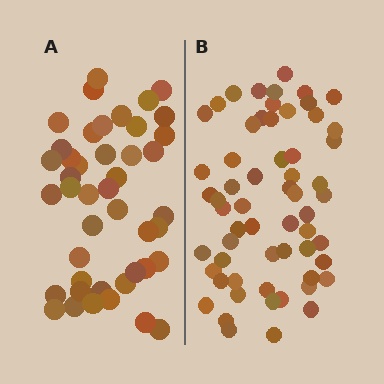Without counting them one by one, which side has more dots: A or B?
Region B (the right region) has more dots.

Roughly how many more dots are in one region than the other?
Region B has approximately 15 more dots than region A.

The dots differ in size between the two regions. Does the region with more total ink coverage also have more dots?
No. Region A has more total ink coverage because its dots are larger, but region B actually contains more individual dots. Total area can be misleading — the number of items is what matters here.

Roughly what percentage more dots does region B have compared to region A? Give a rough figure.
About 35% more.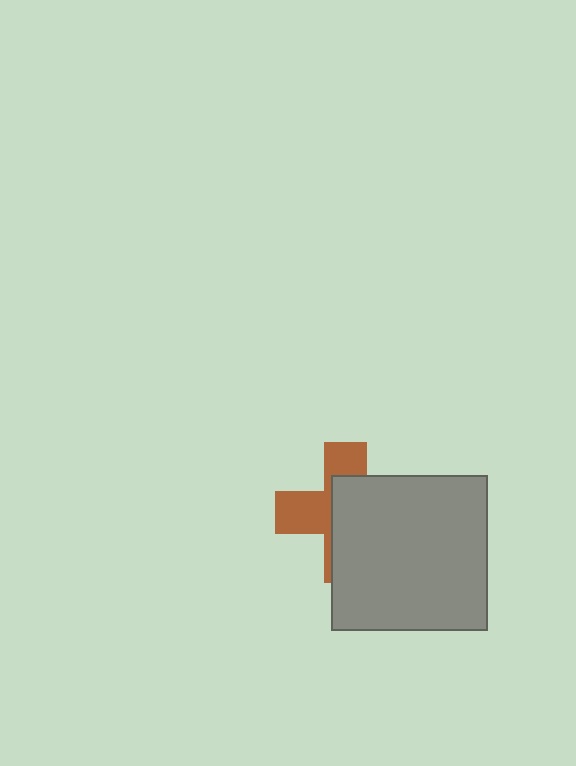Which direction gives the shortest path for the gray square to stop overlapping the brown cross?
Moving right gives the shortest separation.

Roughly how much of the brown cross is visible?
A small part of it is visible (roughly 43%).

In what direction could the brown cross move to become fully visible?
The brown cross could move left. That would shift it out from behind the gray square entirely.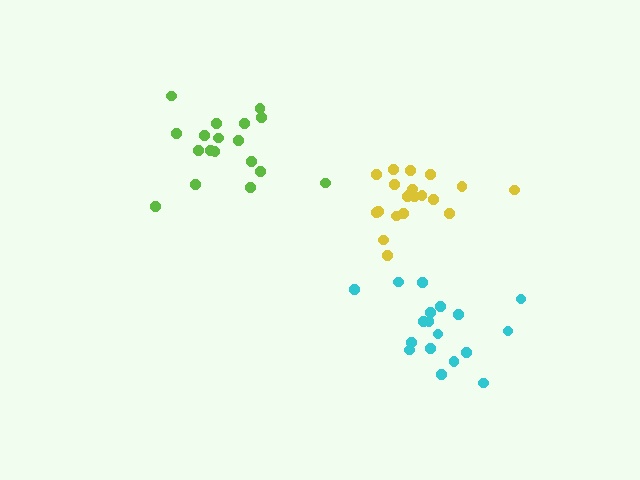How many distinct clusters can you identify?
There are 3 distinct clusters.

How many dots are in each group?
Group 1: 18 dots, Group 2: 18 dots, Group 3: 20 dots (56 total).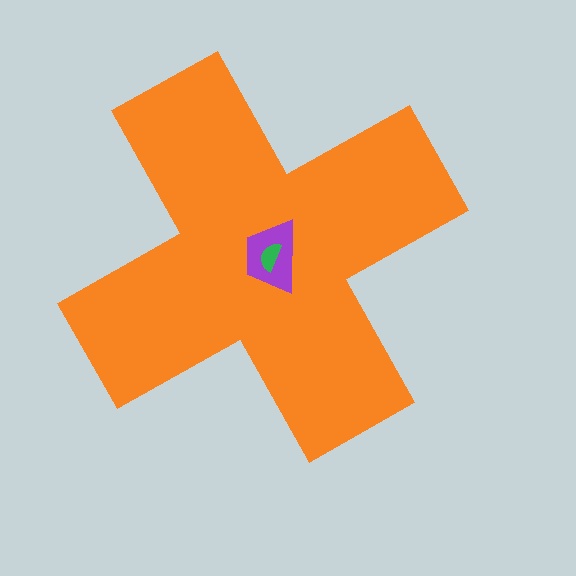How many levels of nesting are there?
3.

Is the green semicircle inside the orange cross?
Yes.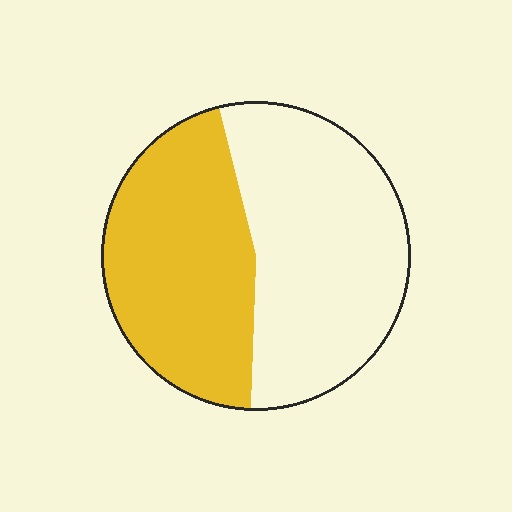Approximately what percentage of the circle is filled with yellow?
Approximately 45%.